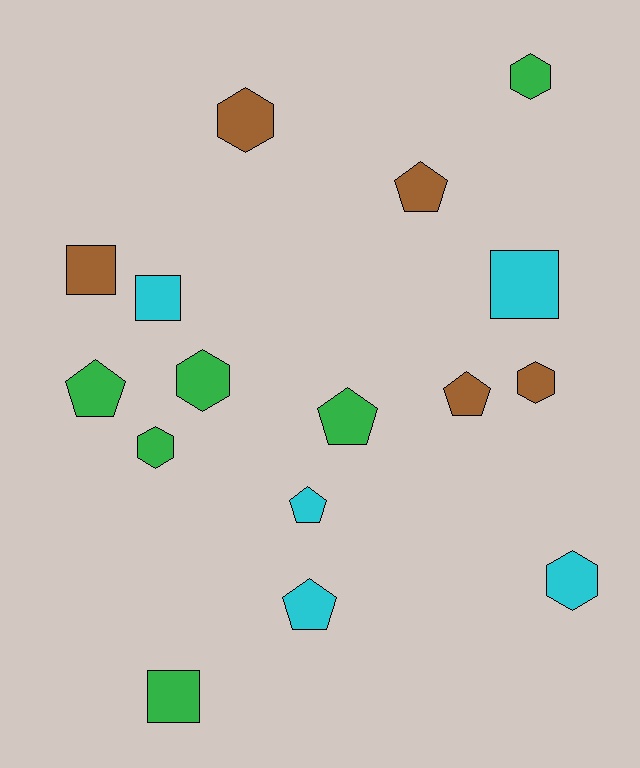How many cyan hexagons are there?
There is 1 cyan hexagon.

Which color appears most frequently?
Green, with 6 objects.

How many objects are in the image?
There are 16 objects.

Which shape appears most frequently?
Pentagon, with 6 objects.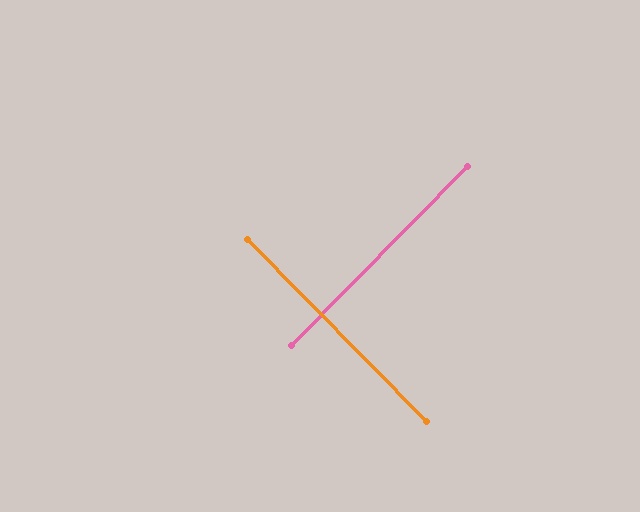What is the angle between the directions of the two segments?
Approximately 89 degrees.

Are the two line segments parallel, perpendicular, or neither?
Perpendicular — they meet at approximately 89°.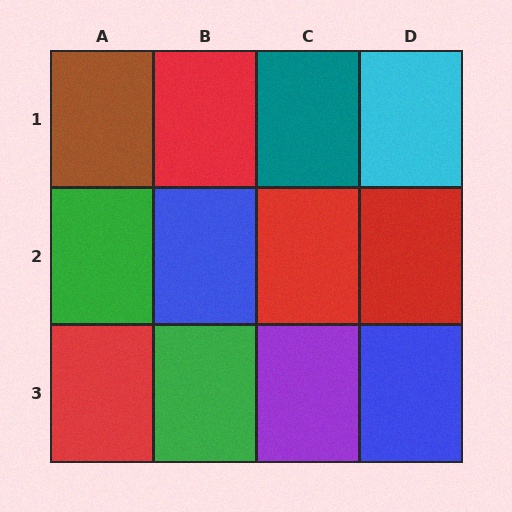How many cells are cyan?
1 cell is cyan.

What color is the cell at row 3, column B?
Green.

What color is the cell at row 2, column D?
Red.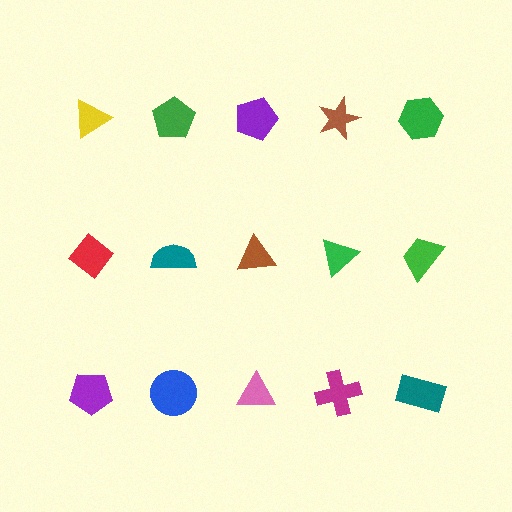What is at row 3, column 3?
A pink triangle.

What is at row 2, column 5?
A green trapezoid.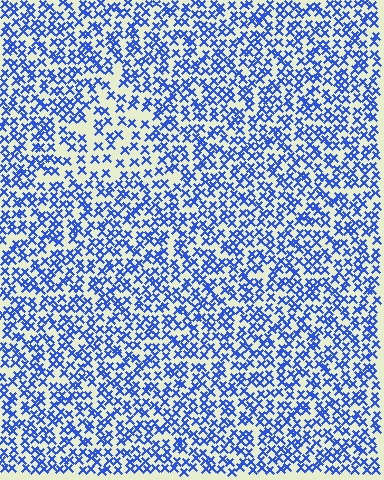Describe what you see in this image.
The image contains small blue elements arranged at two different densities. A triangle-shaped region is visible where the elements are less densely packed than the surrounding area.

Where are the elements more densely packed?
The elements are more densely packed outside the triangle boundary.